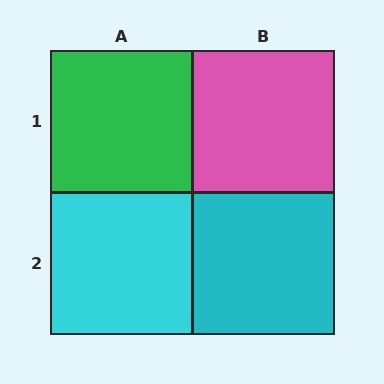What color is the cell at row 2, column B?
Cyan.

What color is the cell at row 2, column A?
Cyan.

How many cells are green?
1 cell is green.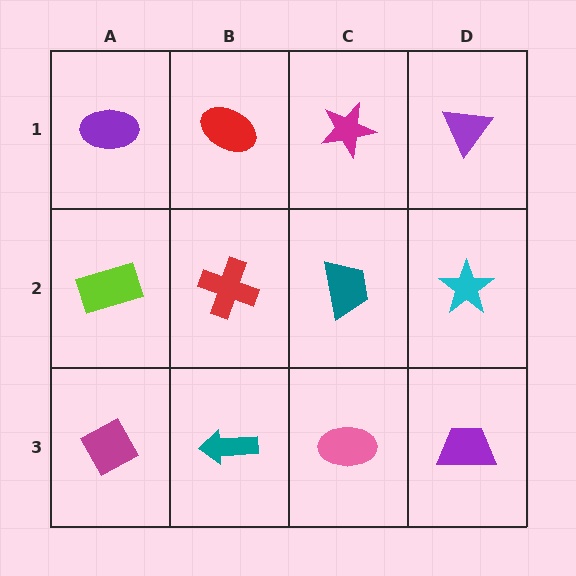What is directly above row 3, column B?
A red cross.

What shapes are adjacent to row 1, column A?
A lime rectangle (row 2, column A), a red ellipse (row 1, column B).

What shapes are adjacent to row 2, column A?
A purple ellipse (row 1, column A), a magenta diamond (row 3, column A), a red cross (row 2, column B).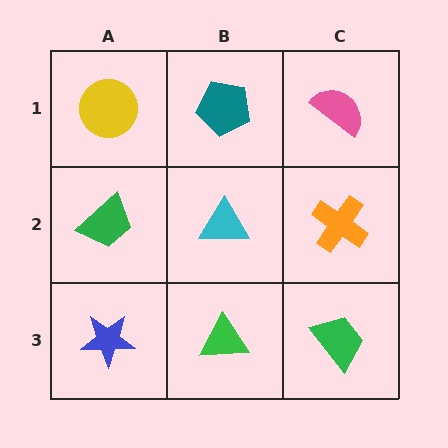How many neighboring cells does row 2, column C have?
3.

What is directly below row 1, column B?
A cyan triangle.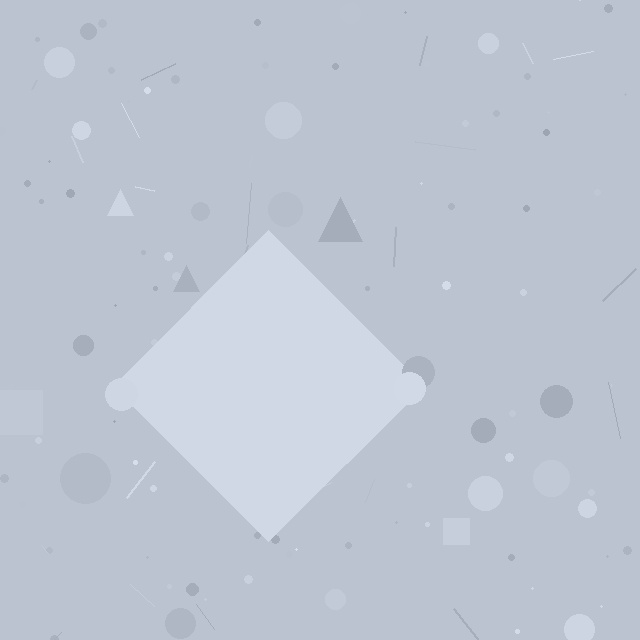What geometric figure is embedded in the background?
A diamond is embedded in the background.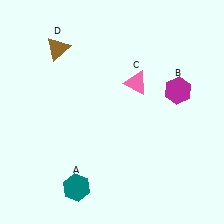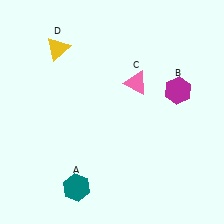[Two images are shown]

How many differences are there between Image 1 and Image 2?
There is 1 difference between the two images.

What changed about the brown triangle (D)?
In Image 1, D is brown. In Image 2, it changed to yellow.